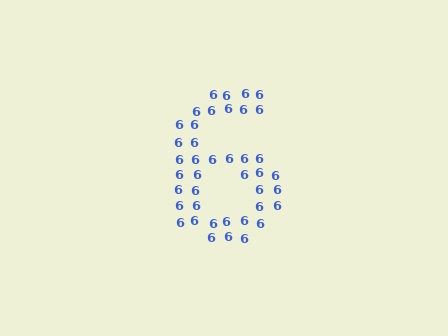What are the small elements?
The small elements are digit 6's.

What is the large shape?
The large shape is the digit 6.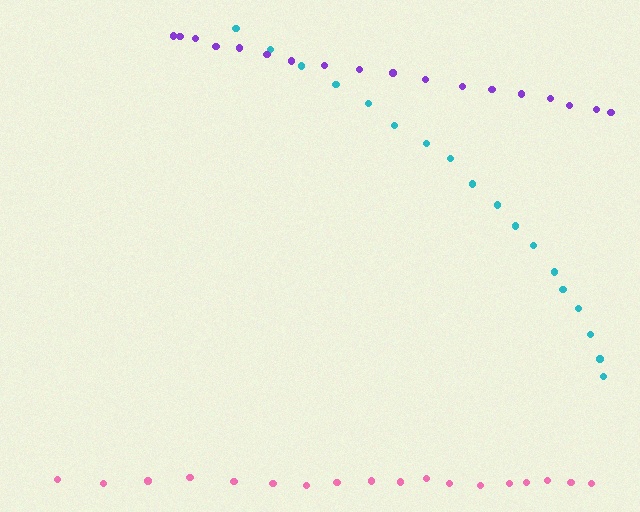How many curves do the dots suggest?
There are 3 distinct paths.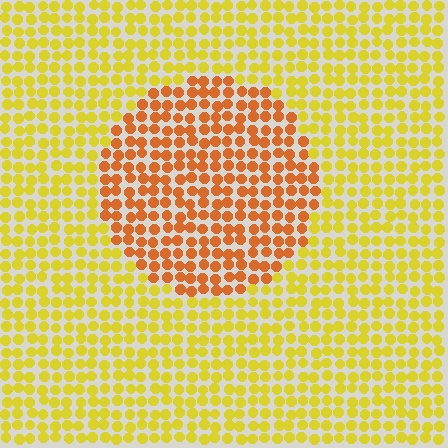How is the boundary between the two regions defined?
The boundary is defined purely by a slight shift in hue (about 36 degrees). Spacing, size, and orientation are identical on both sides.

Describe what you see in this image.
The image is filled with small yellow elements in a uniform arrangement. A circle-shaped region is visible where the elements are tinted to a slightly different hue, forming a subtle color boundary.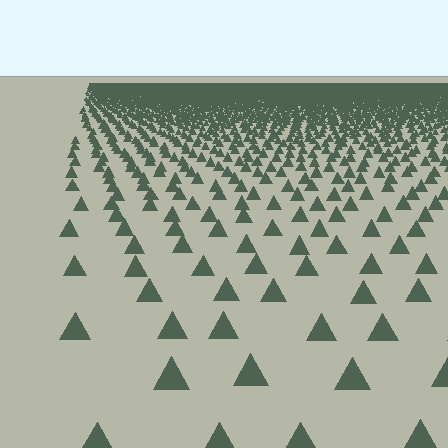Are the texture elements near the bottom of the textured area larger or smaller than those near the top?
Larger. Near the bottom, elements are closer to the viewer and appear at a bigger on-screen size.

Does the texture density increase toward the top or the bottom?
Density increases toward the top.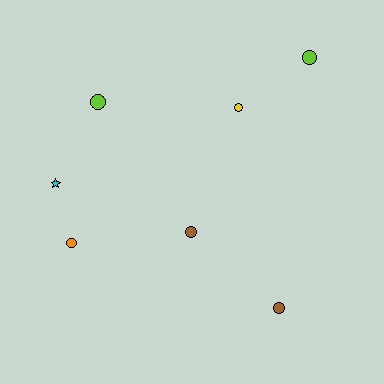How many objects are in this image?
There are 7 objects.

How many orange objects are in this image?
There is 1 orange object.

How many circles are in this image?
There are 6 circles.